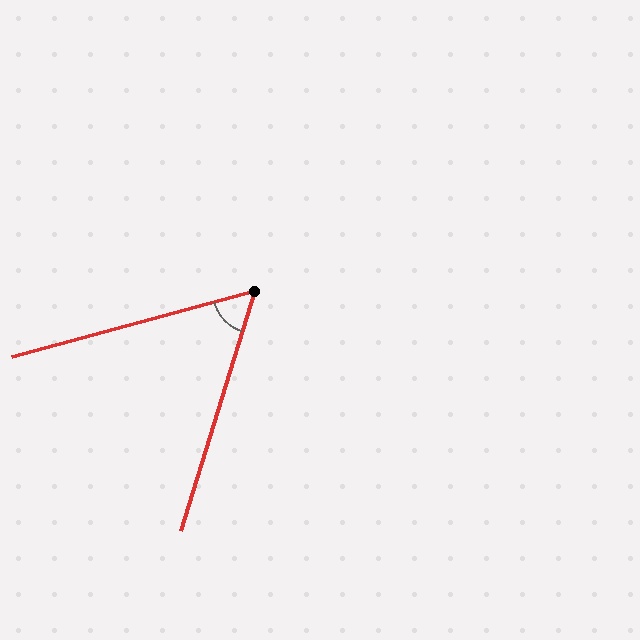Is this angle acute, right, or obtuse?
It is acute.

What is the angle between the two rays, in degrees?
Approximately 58 degrees.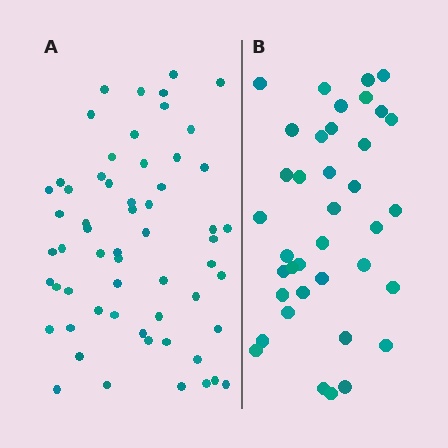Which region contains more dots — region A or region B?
Region A (the left region) has more dots.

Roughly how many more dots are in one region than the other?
Region A has approximately 20 more dots than region B.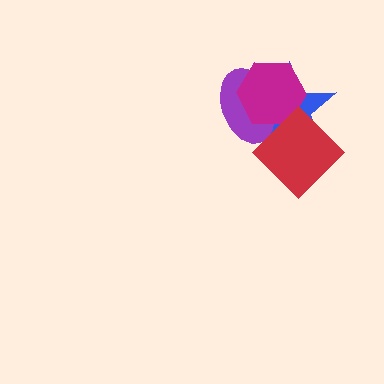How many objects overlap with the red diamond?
3 objects overlap with the red diamond.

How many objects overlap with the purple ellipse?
3 objects overlap with the purple ellipse.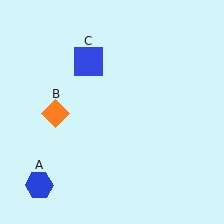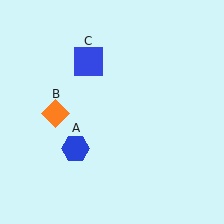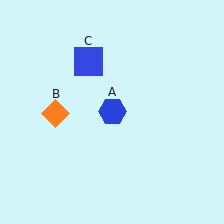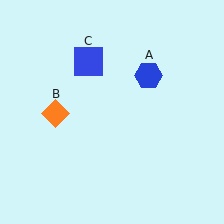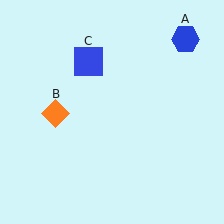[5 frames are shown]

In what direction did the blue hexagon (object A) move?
The blue hexagon (object A) moved up and to the right.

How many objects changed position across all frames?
1 object changed position: blue hexagon (object A).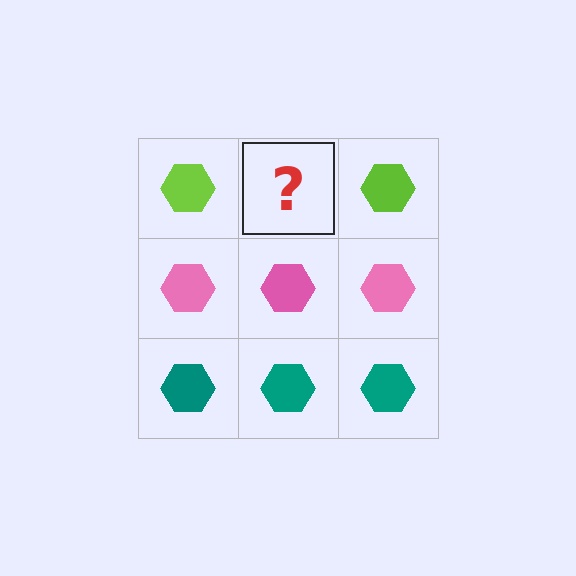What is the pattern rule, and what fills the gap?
The rule is that each row has a consistent color. The gap should be filled with a lime hexagon.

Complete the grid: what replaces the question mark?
The question mark should be replaced with a lime hexagon.